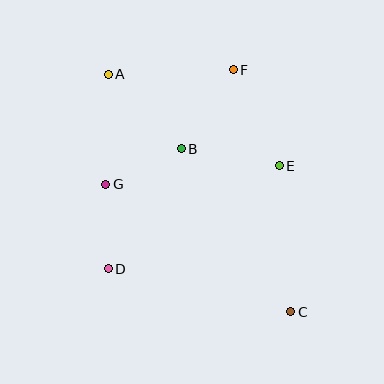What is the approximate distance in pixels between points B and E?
The distance between B and E is approximately 99 pixels.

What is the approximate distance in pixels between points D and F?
The distance between D and F is approximately 235 pixels.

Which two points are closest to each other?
Points B and G are closest to each other.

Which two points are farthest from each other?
Points A and C are farthest from each other.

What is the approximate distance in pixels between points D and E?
The distance between D and E is approximately 199 pixels.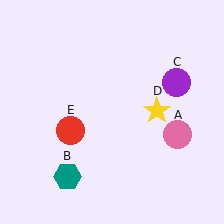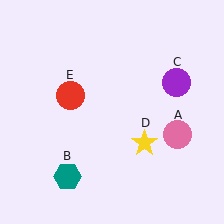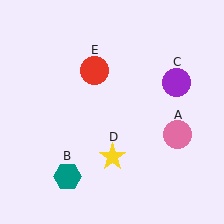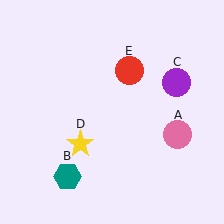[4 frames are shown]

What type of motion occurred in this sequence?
The yellow star (object D), red circle (object E) rotated clockwise around the center of the scene.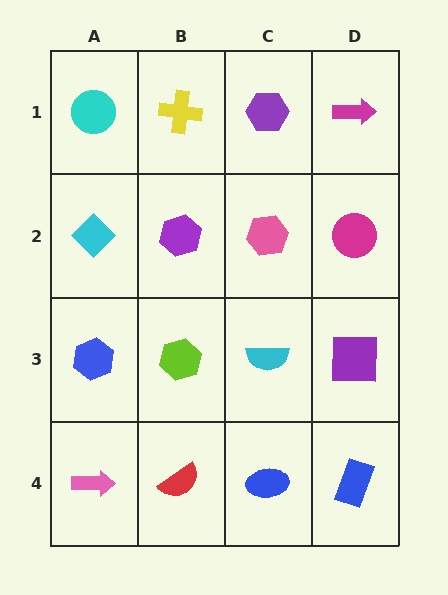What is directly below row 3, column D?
A blue rectangle.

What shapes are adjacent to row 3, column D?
A magenta circle (row 2, column D), a blue rectangle (row 4, column D), a cyan semicircle (row 3, column C).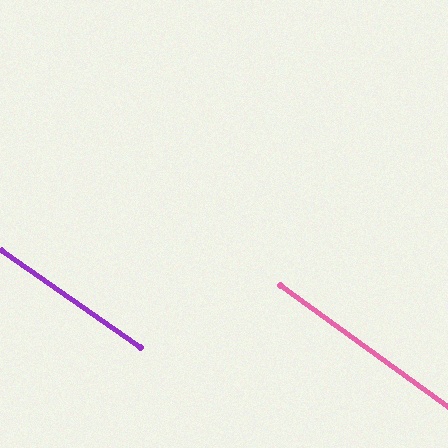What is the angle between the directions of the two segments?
Approximately 1 degree.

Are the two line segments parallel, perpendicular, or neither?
Parallel — their directions differ by only 1.1°.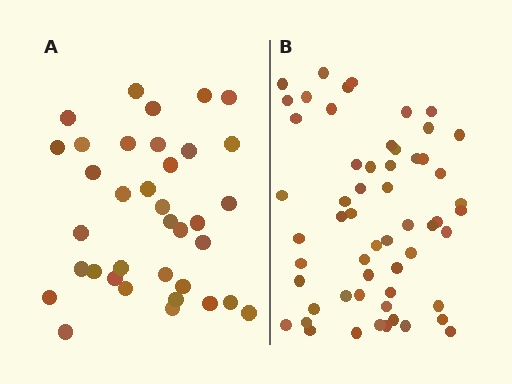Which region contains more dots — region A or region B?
Region B (the right region) has more dots.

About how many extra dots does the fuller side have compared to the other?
Region B has approximately 20 more dots than region A.